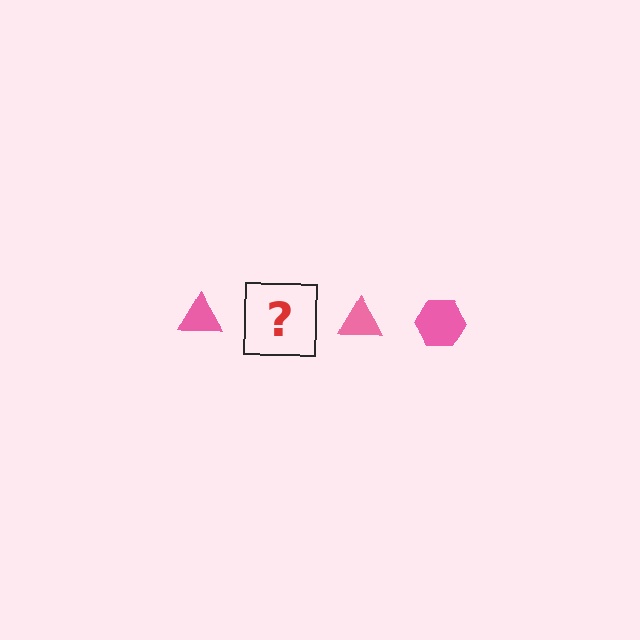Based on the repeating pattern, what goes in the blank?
The blank should be a pink hexagon.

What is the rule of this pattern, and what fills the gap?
The rule is that the pattern cycles through triangle, hexagon shapes in pink. The gap should be filled with a pink hexagon.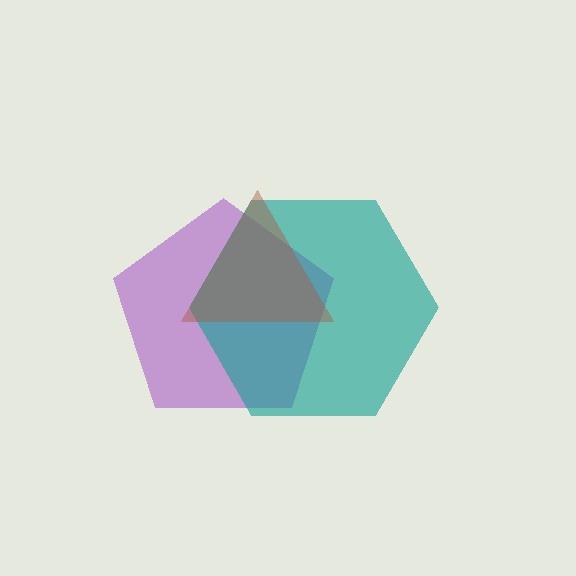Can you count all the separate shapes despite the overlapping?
Yes, there are 3 separate shapes.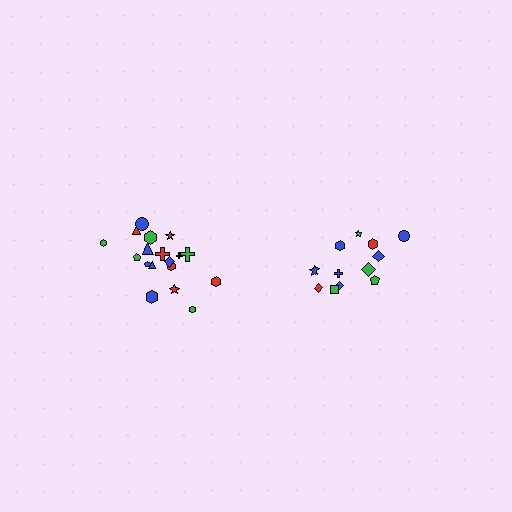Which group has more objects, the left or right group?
The left group.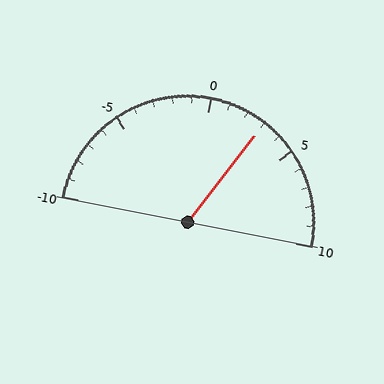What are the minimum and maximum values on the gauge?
The gauge ranges from -10 to 10.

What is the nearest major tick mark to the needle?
The nearest major tick mark is 5.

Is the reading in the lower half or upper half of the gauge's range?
The reading is in the upper half of the range (-10 to 10).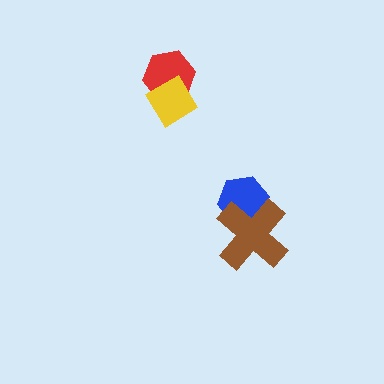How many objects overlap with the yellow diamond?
1 object overlaps with the yellow diamond.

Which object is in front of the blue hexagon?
The brown cross is in front of the blue hexagon.